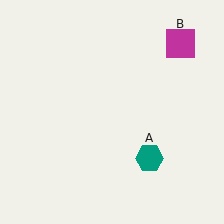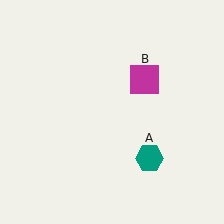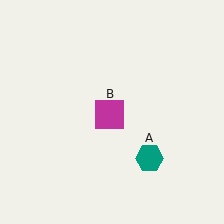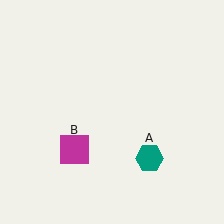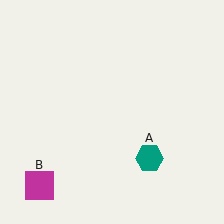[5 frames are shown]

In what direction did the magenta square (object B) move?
The magenta square (object B) moved down and to the left.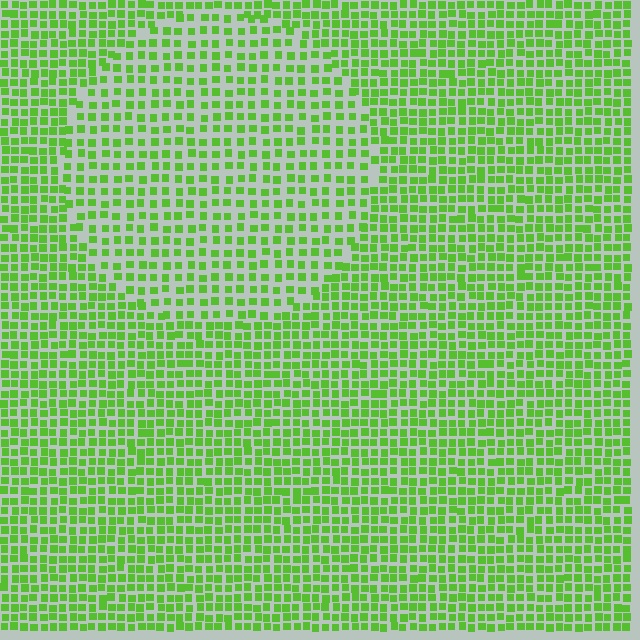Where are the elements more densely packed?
The elements are more densely packed outside the circle boundary.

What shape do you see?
I see a circle.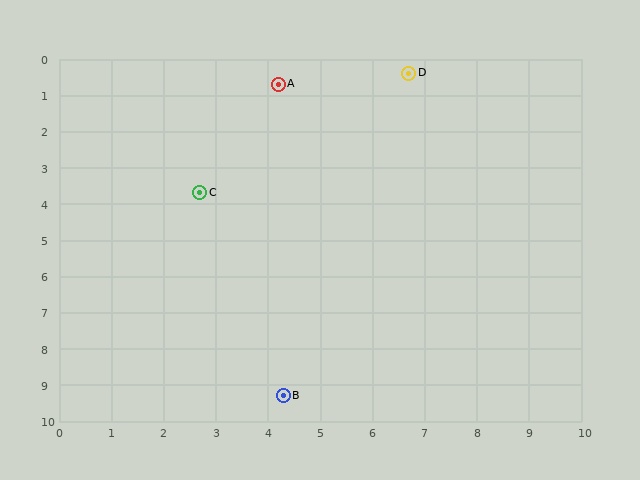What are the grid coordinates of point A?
Point A is at approximately (4.2, 0.7).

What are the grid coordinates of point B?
Point B is at approximately (4.3, 9.3).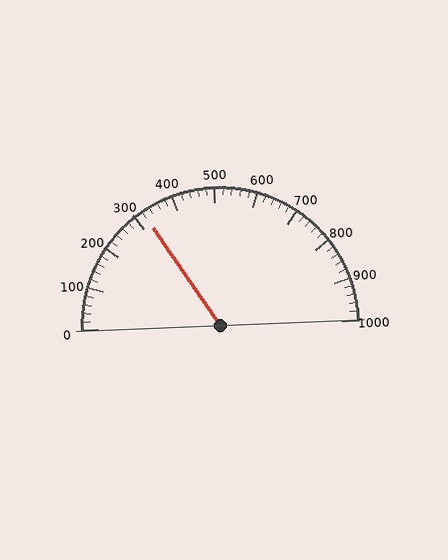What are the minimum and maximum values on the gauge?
The gauge ranges from 0 to 1000.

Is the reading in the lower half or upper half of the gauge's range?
The reading is in the lower half of the range (0 to 1000).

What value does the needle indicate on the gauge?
The needle indicates approximately 320.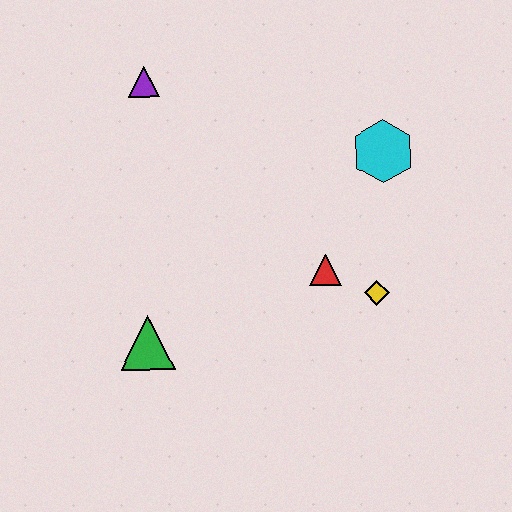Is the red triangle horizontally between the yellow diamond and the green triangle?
Yes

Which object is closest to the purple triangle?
The cyan hexagon is closest to the purple triangle.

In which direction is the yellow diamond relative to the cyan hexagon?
The yellow diamond is below the cyan hexagon.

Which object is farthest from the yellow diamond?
The purple triangle is farthest from the yellow diamond.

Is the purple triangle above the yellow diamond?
Yes